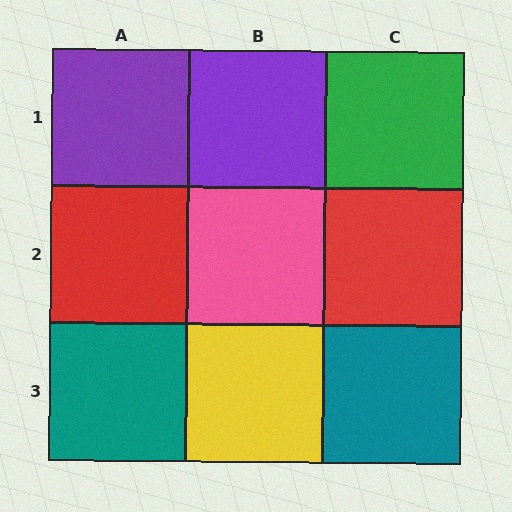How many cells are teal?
2 cells are teal.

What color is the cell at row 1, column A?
Purple.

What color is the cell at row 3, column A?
Teal.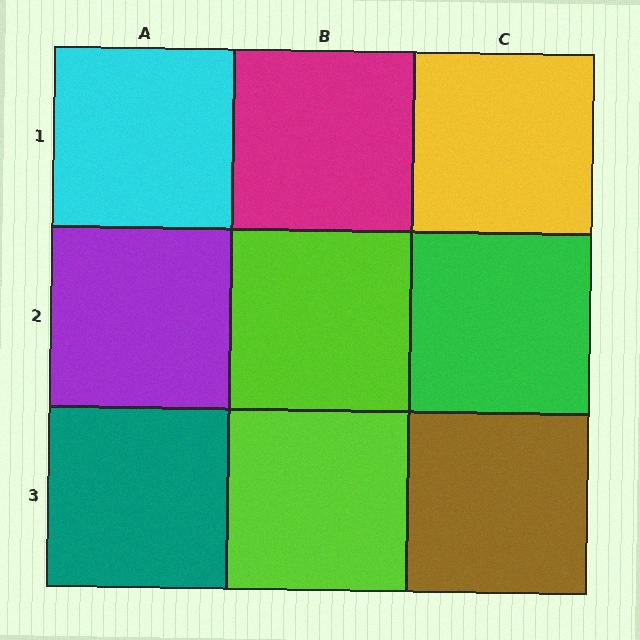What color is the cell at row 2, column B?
Lime.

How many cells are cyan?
1 cell is cyan.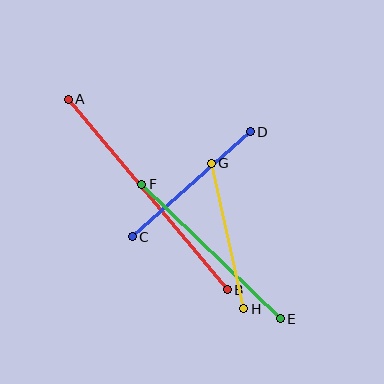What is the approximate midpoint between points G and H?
The midpoint is at approximately (228, 236) pixels.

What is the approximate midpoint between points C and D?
The midpoint is at approximately (191, 184) pixels.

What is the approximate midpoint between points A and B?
The midpoint is at approximately (148, 195) pixels.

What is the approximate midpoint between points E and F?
The midpoint is at approximately (211, 252) pixels.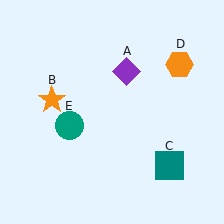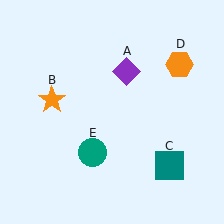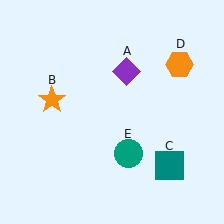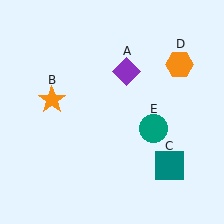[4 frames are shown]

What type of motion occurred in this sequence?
The teal circle (object E) rotated counterclockwise around the center of the scene.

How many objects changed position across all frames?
1 object changed position: teal circle (object E).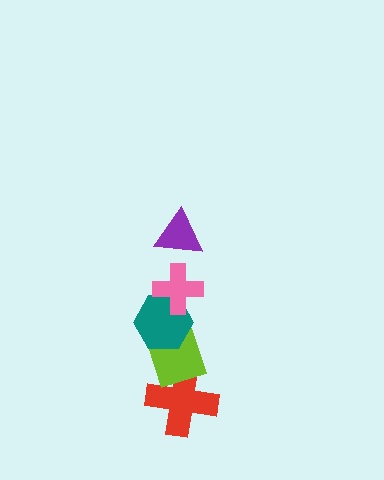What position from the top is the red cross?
The red cross is 5th from the top.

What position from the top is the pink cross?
The pink cross is 2nd from the top.